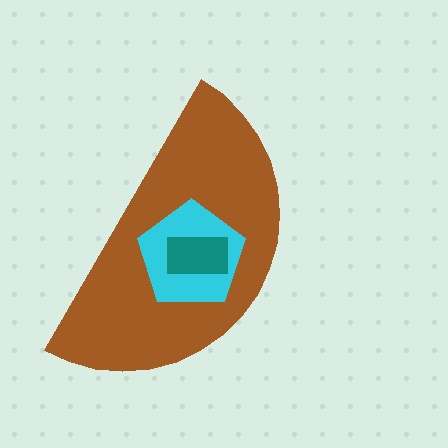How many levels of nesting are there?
3.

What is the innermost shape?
The teal rectangle.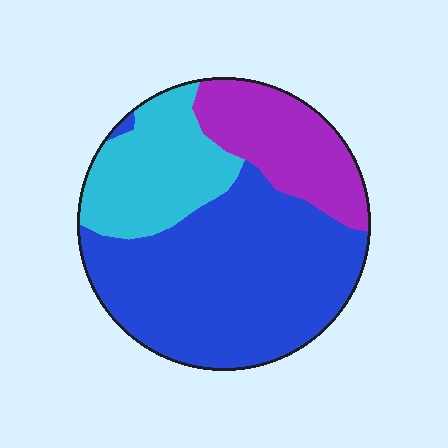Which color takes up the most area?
Blue, at roughly 55%.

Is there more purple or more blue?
Blue.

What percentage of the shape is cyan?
Cyan takes up about one quarter (1/4) of the shape.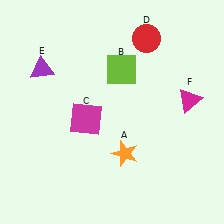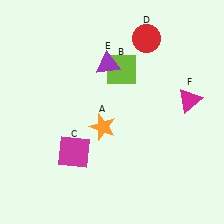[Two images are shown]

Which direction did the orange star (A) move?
The orange star (A) moved up.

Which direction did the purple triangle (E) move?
The purple triangle (E) moved right.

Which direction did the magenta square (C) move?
The magenta square (C) moved down.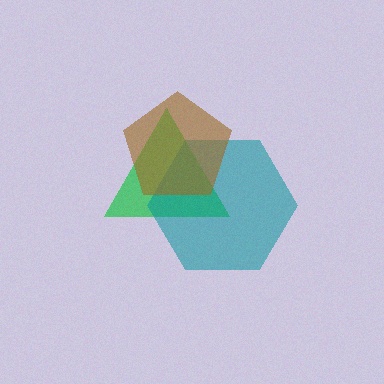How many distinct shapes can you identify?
There are 3 distinct shapes: a green triangle, a teal hexagon, a brown pentagon.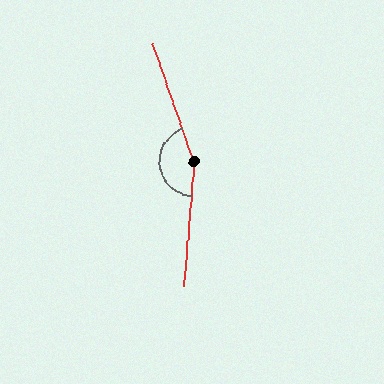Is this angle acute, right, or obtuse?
It is obtuse.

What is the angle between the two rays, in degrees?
Approximately 156 degrees.